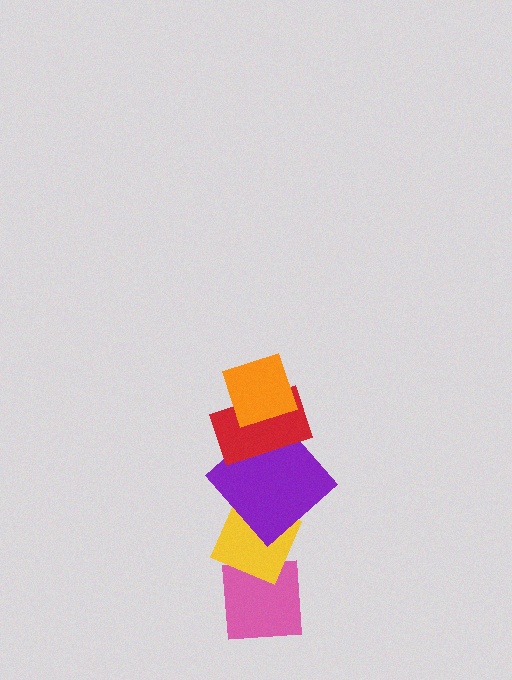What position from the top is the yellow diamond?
The yellow diamond is 4th from the top.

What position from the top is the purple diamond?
The purple diamond is 3rd from the top.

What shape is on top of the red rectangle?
The orange diamond is on top of the red rectangle.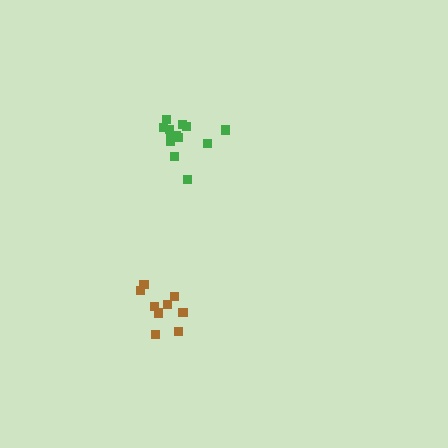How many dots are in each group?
Group 1: 13 dots, Group 2: 9 dots (22 total).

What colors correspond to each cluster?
The clusters are colored: green, brown.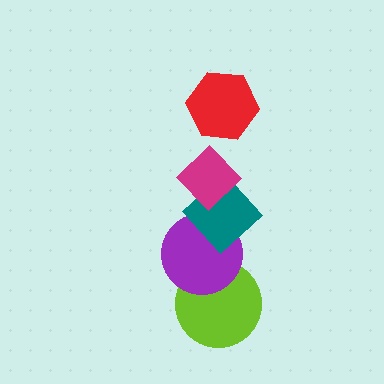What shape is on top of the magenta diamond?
The red hexagon is on top of the magenta diamond.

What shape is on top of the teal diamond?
The magenta diamond is on top of the teal diamond.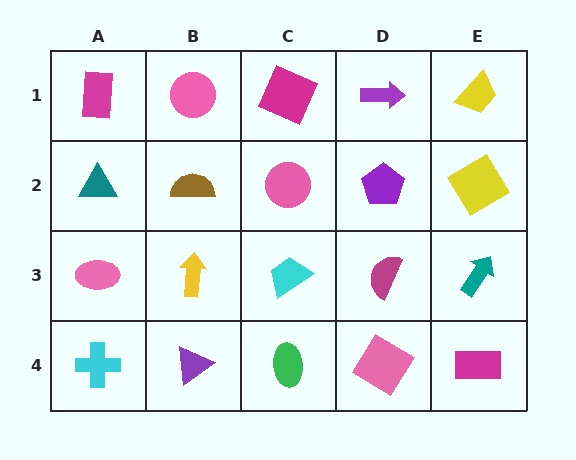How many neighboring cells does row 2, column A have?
3.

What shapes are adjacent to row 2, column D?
A purple arrow (row 1, column D), a magenta semicircle (row 3, column D), a pink circle (row 2, column C), a yellow diamond (row 2, column E).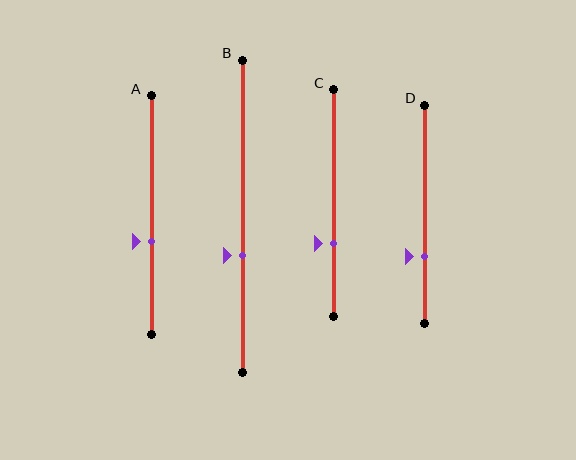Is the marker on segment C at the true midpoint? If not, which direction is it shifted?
No, the marker on segment C is shifted downward by about 18% of the segment length.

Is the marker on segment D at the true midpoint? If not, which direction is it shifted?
No, the marker on segment D is shifted downward by about 19% of the segment length.